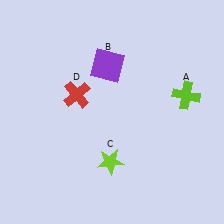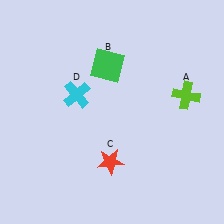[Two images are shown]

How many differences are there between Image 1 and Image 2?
There are 3 differences between the two images.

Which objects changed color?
B changed from purple to green. C changed from lime to red. D changed from red to cyan.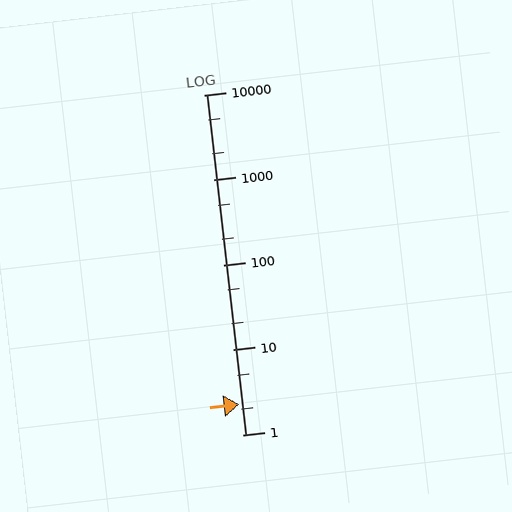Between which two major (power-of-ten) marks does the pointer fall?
The pointer is between 1 and 10.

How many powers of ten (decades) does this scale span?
The scale spans 4 decades, from 1 to 10000.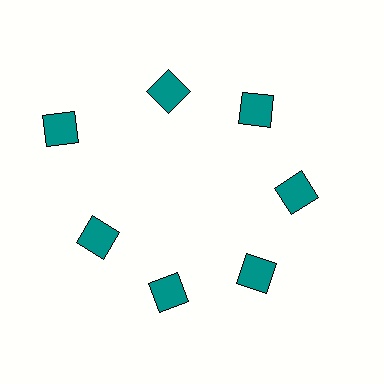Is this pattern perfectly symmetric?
No. The 7 teal diamonds are arranged in a ring, but one element near the 10 o'clock position is pushed outward from the center, breaking the 7-fold rotational symmetry.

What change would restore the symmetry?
The symmetry would be restored by moving it inward, back onto the ring so that all 7 diamonds sit at equal angles and equal distance from the center.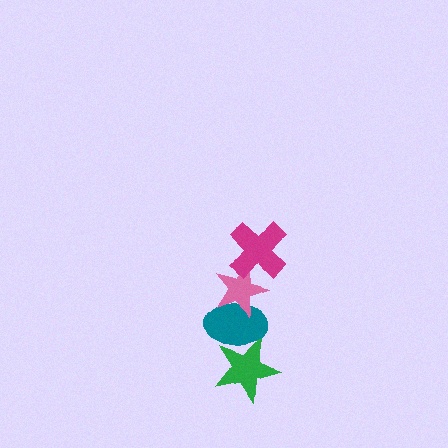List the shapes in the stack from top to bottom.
From top to bottom: the magenta cross, the pink star, the teal ellipse, the green star.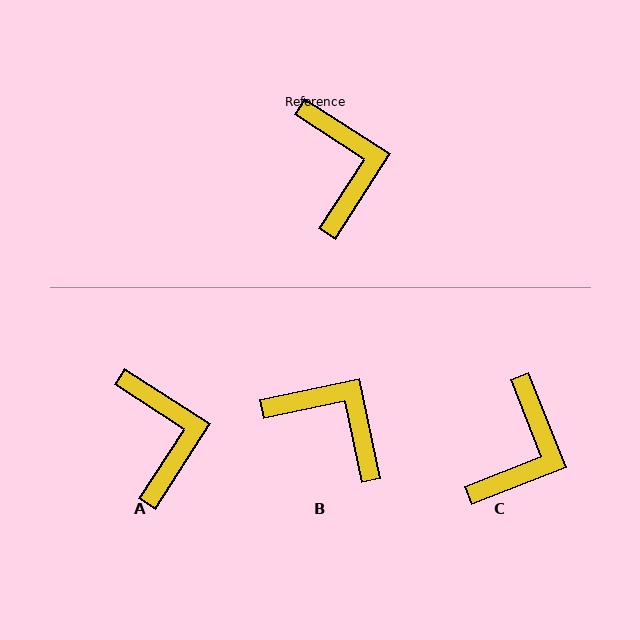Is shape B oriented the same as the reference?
No, it is off by about 45 degrees.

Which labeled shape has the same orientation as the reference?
A.